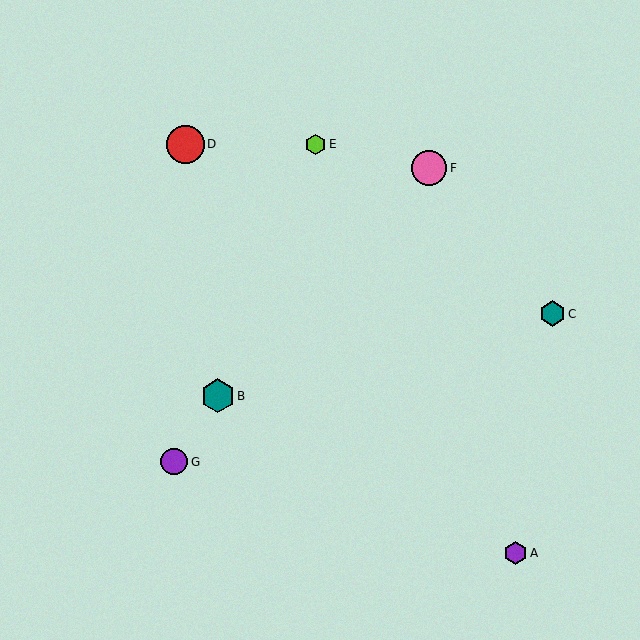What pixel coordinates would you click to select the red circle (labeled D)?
Click at (185, 144) to select the red circle D.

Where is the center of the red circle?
The center of the red circle is at (185, 144).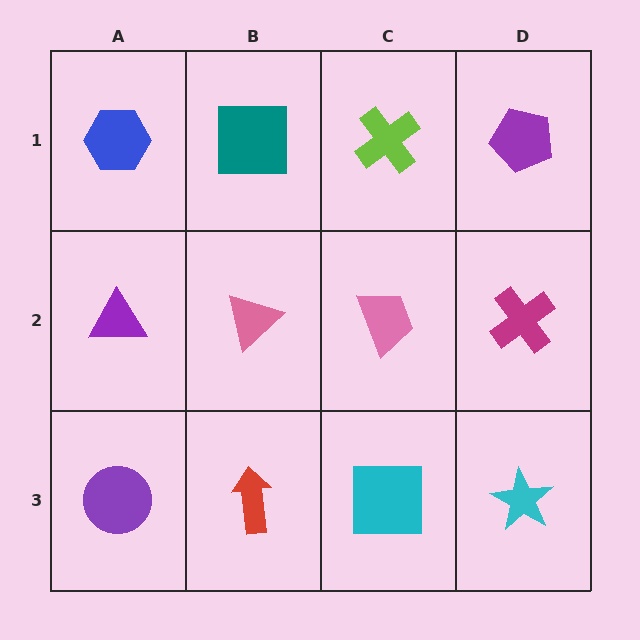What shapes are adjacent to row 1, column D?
A magenta cross (row 2, column D), a lime cross (row 1, column C).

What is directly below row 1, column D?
A magenta cross.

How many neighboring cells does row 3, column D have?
2.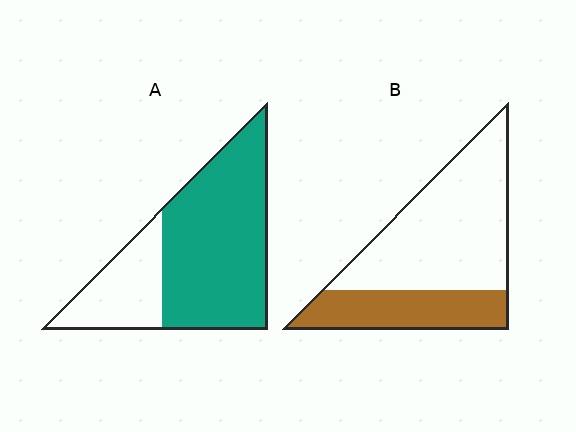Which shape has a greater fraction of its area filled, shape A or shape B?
Shape A.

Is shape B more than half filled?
No.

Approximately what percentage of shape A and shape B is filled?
A is approximately 70% and B is approximately 30%.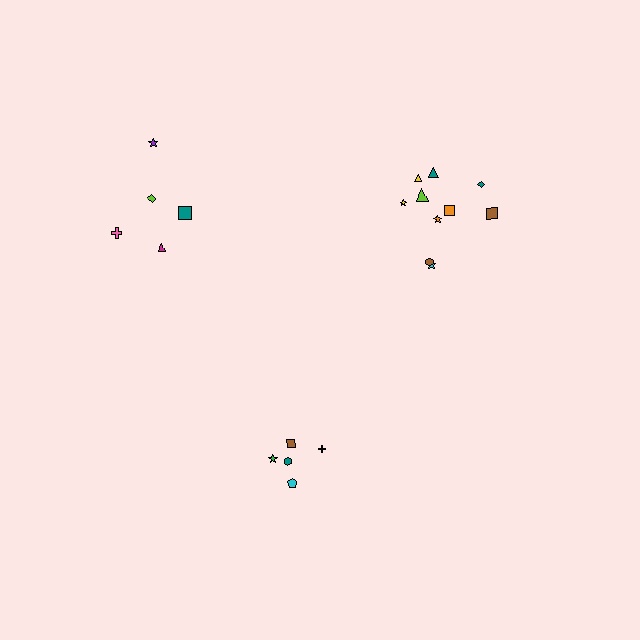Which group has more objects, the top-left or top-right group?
The top-right group.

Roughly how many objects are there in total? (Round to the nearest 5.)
Roughly 20 objects in total.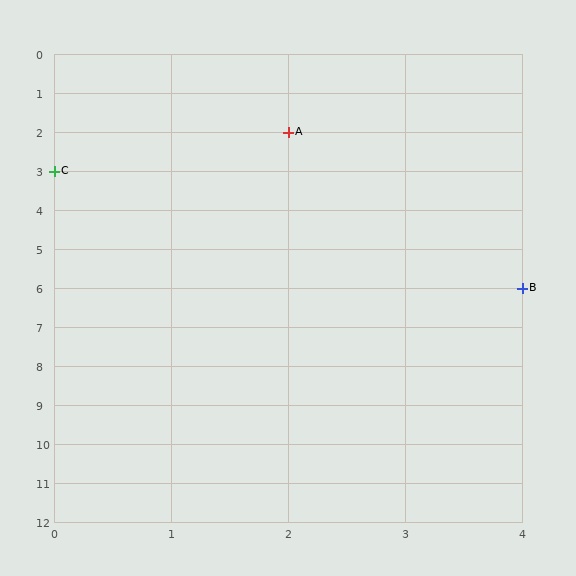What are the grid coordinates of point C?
Point C is at grid coordinates (0, 3).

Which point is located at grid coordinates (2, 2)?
Point A is at (2, 2).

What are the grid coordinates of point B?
Point B is at grid coordinates (4, 6).